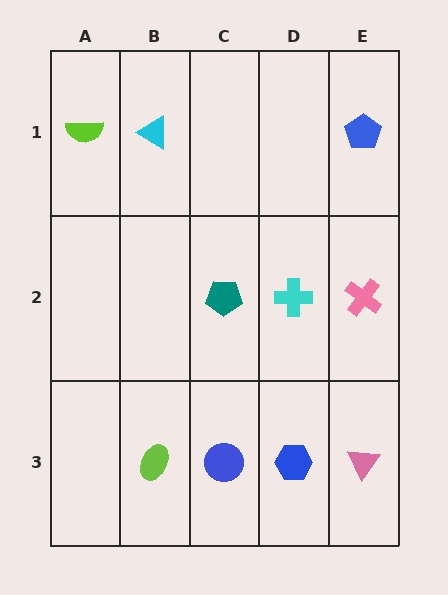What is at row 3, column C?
A blue circle.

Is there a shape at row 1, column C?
No, that cell is empty.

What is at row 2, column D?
A cyan cross.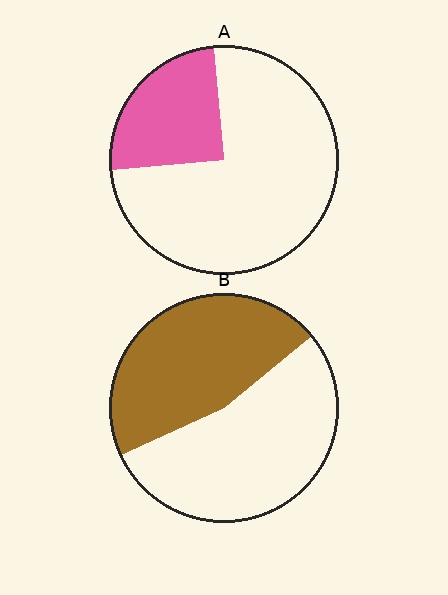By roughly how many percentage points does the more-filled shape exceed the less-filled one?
By roughly 20 percentage points (B over A).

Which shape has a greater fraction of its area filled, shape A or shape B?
Shape B.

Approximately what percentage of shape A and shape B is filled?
A is approximately 25% and B is approximately 45%.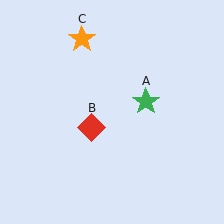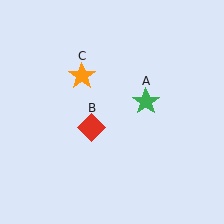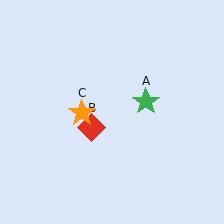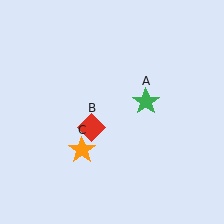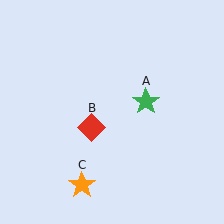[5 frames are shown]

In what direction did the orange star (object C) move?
The orange star (object C) moved down.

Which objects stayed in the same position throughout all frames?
Green star (object A) and red diamond (object B) remained stationary.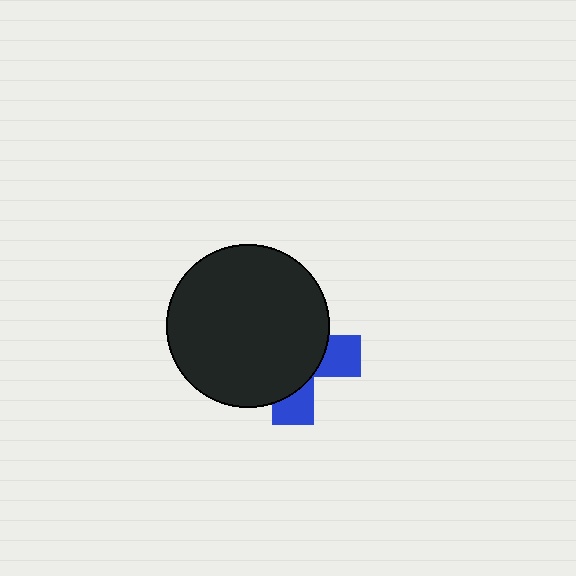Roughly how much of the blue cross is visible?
A small part of it is visible (roughly 30%).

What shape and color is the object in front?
The object in front is a black circle.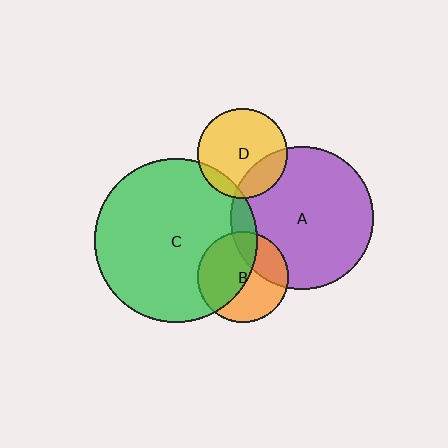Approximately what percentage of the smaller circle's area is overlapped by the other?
Approximately 10%.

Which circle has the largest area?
Circle C (green).